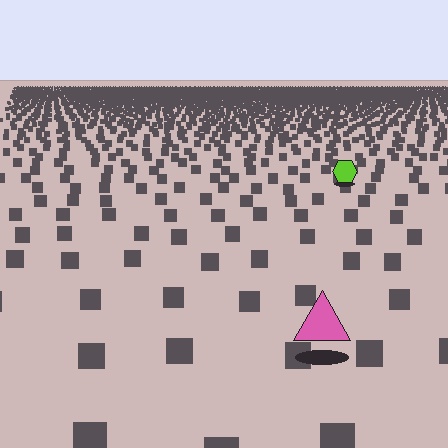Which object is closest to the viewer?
The pink triangle is closest. The texture marks near it are larger and more spread out.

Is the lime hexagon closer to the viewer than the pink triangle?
No. The pink triangle is closer — you can tell from the texture gradient: the ground texture is coarser near it.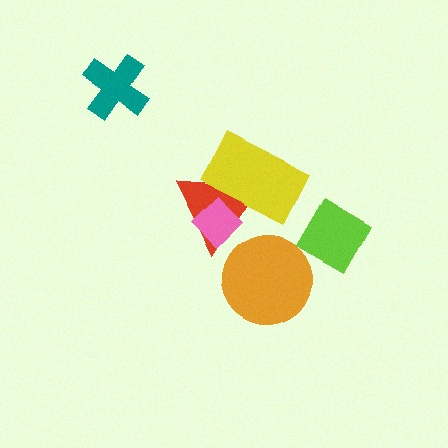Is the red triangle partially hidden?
Yes, it is partially covered by another shape.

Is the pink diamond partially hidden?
No, no other shape covers it.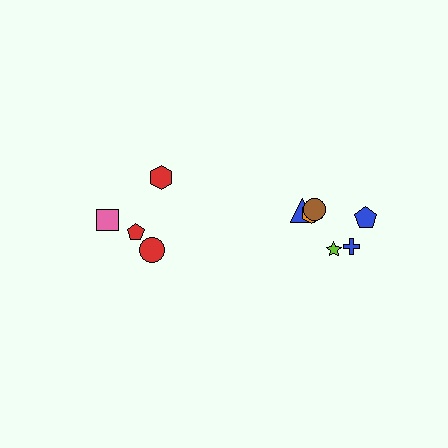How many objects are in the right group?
There are 6 objects.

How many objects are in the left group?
There are 4 objects.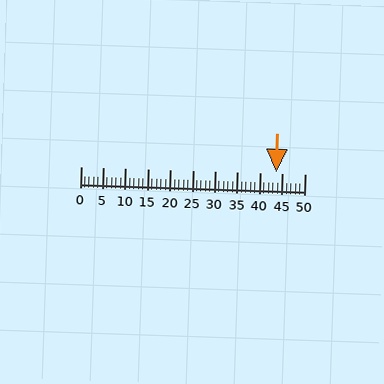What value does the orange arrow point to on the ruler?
The orange arrow points to approximately 44.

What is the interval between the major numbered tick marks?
The major tick marks are spaced 5 units apart.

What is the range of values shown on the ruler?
The ruler shows values from 0 to 50.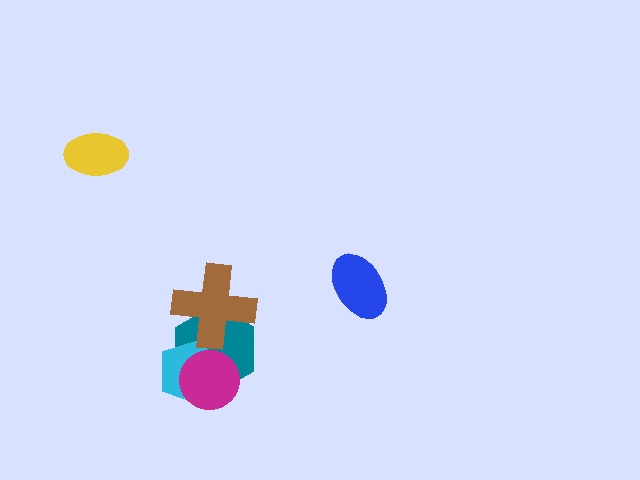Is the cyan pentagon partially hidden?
Yes, it is partially covered by another shape.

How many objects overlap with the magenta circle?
2 objects overlap with the magenta circle.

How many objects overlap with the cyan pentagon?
2 objects overlap with the cyan pentagon.